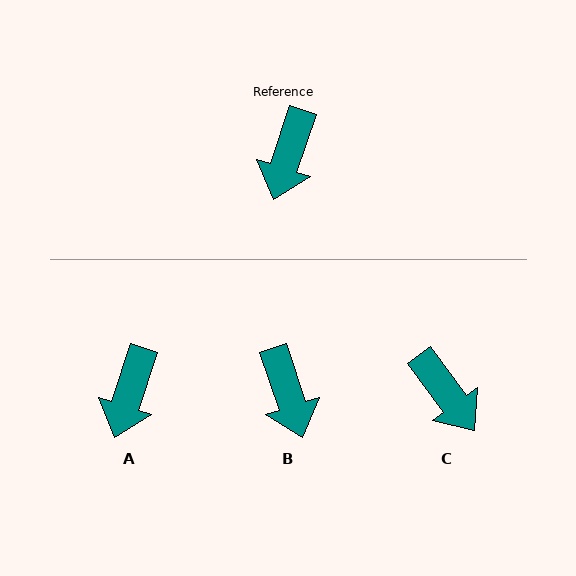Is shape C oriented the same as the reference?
No, it is off by about 55 degrees.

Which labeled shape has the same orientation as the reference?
A.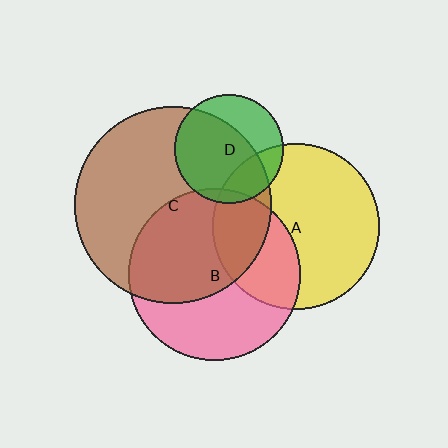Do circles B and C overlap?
Yes.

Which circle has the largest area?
Circle C (brown).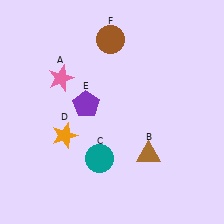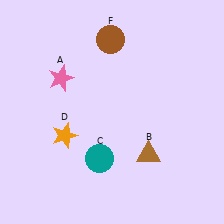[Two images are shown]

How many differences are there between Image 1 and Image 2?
There is 1 difference between the two images.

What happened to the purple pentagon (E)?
The purple pentagon (E) was removed in Image 2. It was in the top-left area of Image 1.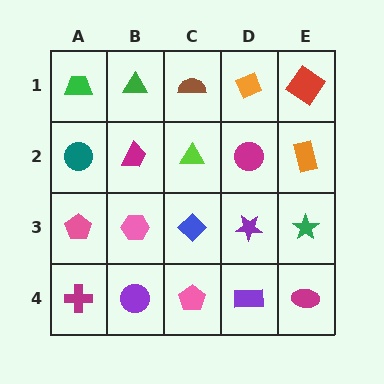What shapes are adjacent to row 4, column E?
A green star (row 3, column E), a purple rectangle (row 4, column D).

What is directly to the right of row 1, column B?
A brown semicircle.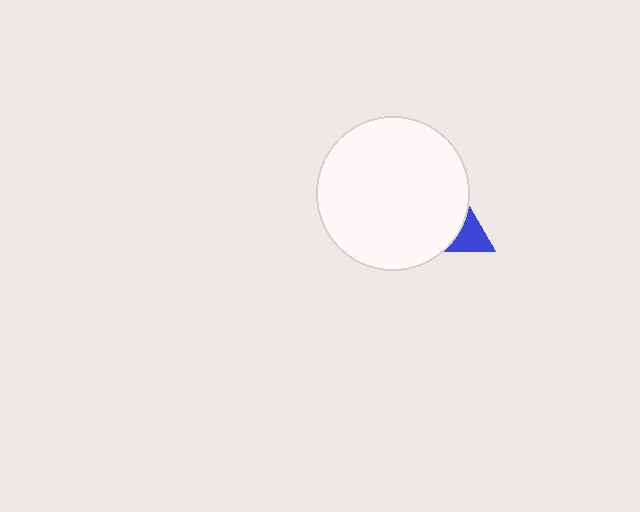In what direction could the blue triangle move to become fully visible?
The blue triangle could move right. That would shift it out from behind the white circle entirely.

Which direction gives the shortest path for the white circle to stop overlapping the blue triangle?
Moving left gives the shortest separation.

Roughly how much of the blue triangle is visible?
A small part of it is visible (roughly 31%).